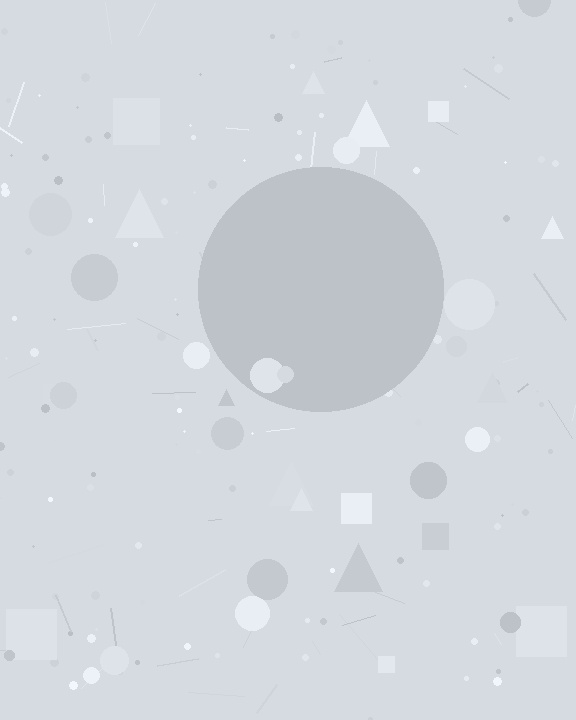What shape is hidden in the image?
A circle is hidden in the image.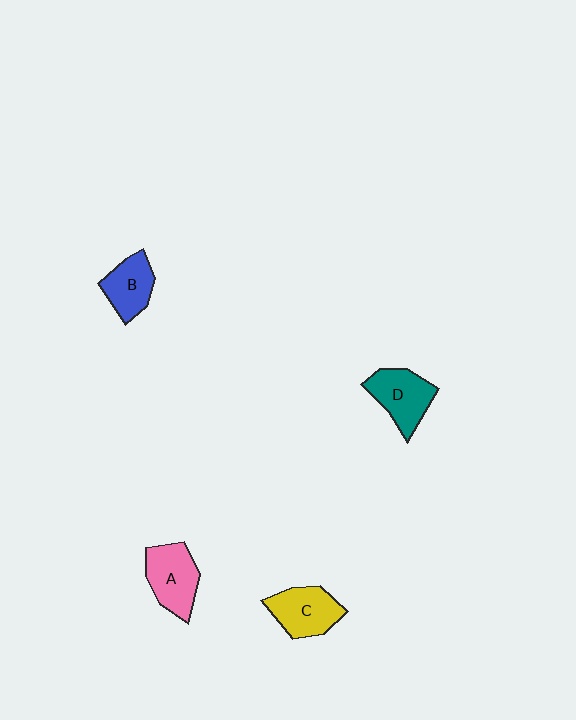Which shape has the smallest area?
Shape B (blue).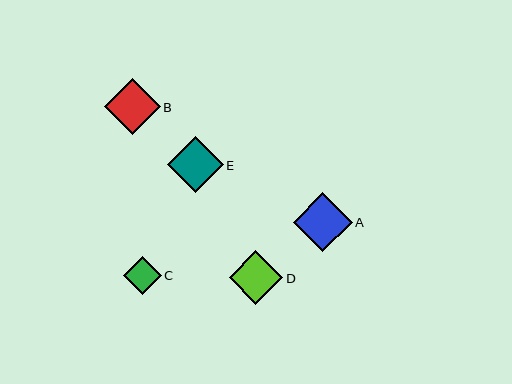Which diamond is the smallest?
Diamond C is the smallest with a size of approximately 38 pixels.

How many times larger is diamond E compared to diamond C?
Diamond E is approximately 1.5 times the size of diamond C.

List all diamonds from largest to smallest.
From largest to smallest: A, E, B, D, C.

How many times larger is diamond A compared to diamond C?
Diamond A is approximately 1.6 times the size of diamond C.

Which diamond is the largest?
Diamond A is the largest with a size of approximately 59 pixels.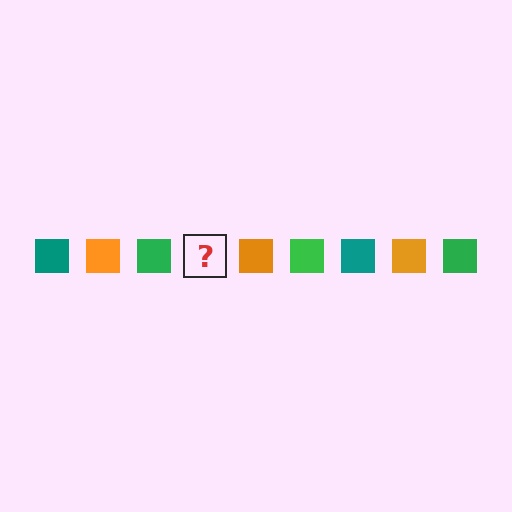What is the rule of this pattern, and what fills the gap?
The rule is that the pattern cycles through teal, orange, green squares. The gap should be filled with a teal square.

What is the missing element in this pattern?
The missing element is a teal square.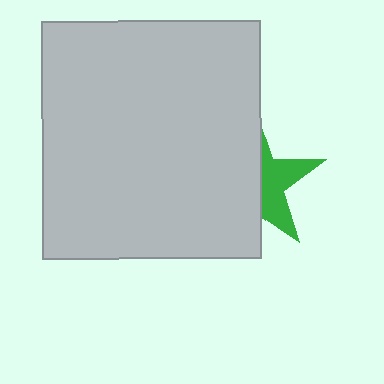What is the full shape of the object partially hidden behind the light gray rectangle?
The partially hidden object is a green star.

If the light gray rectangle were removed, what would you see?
You would see the complete green star.